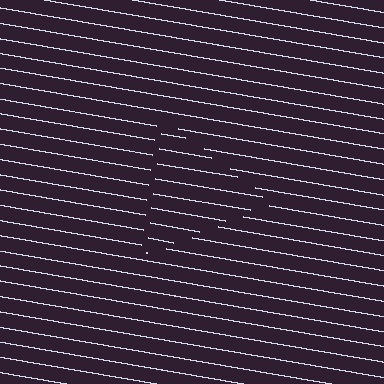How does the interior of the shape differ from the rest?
The interior of the shape contains the same grating, shifted by half a period — the contour is defined by the phase discontinuity where line-ends from the inner and outer gratings abut.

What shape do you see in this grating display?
An illusory triangle. The interior of the shape contains the same grating, shifted by half a period — the contour is defined by the phase discontinuity where line-ends from the inner and outer gratings abut.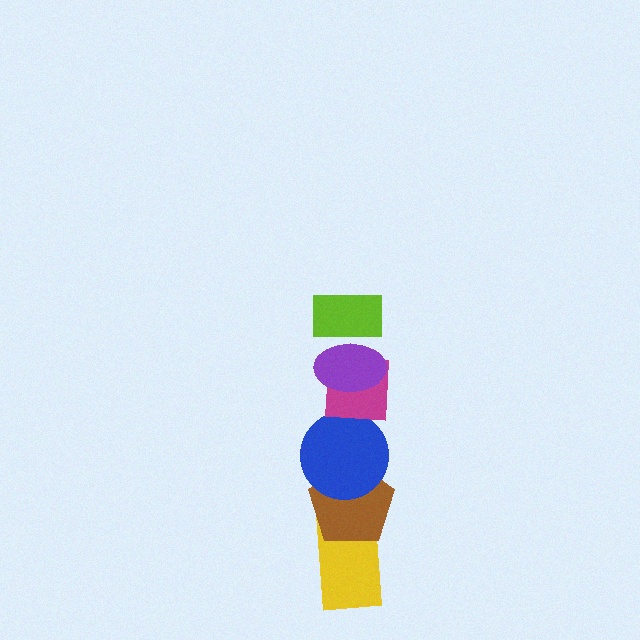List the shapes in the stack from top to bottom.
From top to bottom: the lime rectangle, the purple ellipse, the magenta square, the blue circle, the brown pentagon, the yellow rectangle.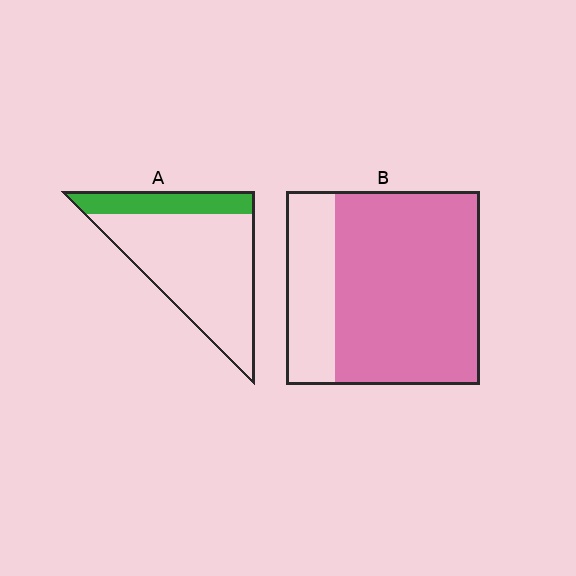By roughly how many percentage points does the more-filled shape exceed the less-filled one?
By roughly 50 percentage points (B over A).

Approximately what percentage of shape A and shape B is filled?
A is approximately 20% and B is approximately 75%.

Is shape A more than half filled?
No.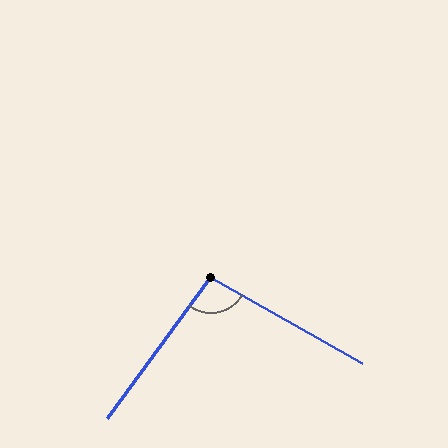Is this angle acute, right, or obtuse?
It is obtuse.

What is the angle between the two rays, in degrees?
Approximately 97 degrees.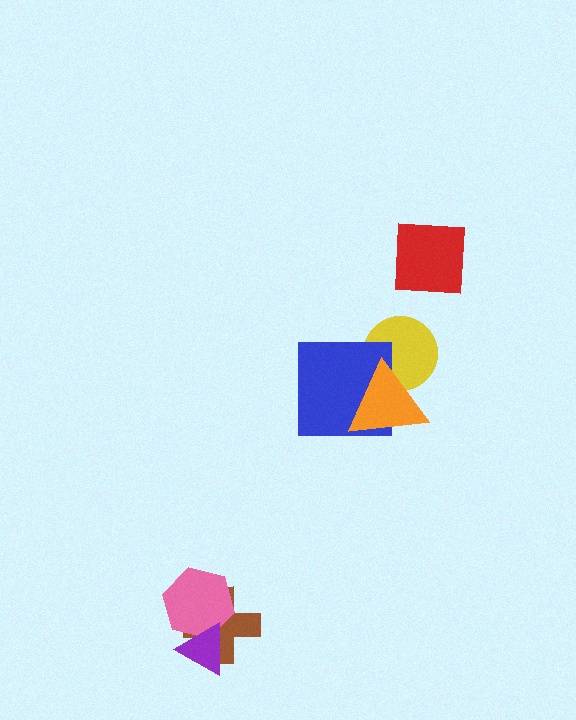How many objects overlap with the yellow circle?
2 objects overlap with the yellow circle.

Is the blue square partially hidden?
Yes, it is partially covered by another shape.